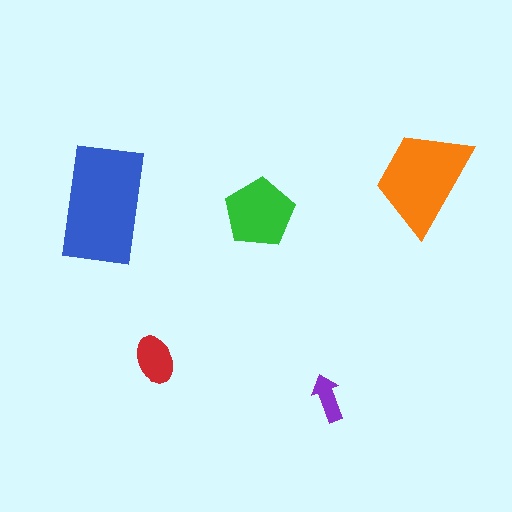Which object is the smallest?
The purple arrow.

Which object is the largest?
The blue rectangle.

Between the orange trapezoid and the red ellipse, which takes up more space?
The orange trapezoid.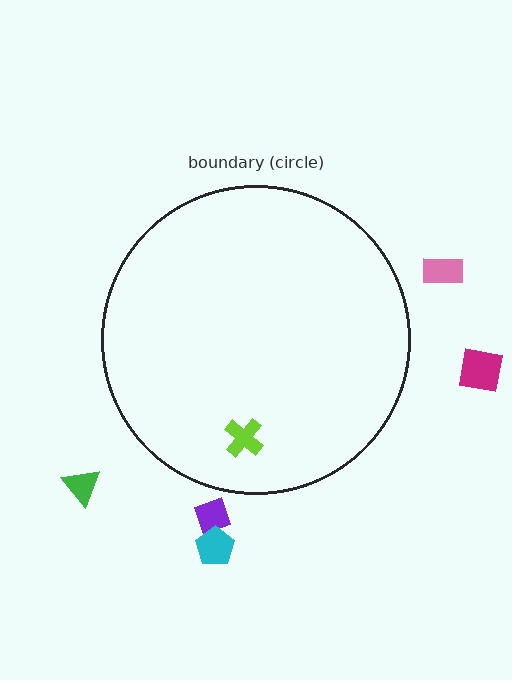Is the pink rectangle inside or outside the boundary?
Outside.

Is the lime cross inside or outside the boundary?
Inside.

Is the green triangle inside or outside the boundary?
Outside.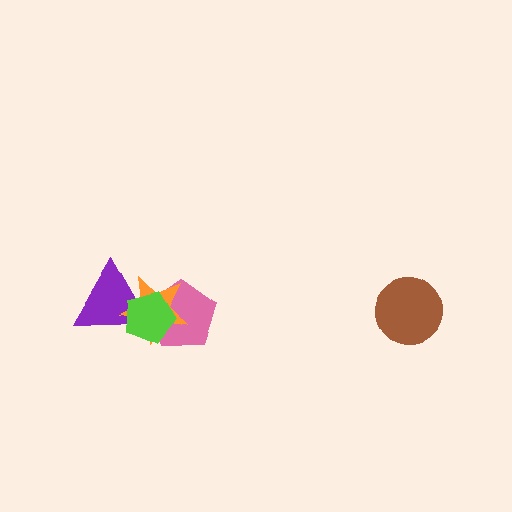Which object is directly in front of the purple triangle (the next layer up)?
The orange star is directly in front of the purple triangle.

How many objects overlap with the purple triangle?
3 objects overlap with the purple triangle.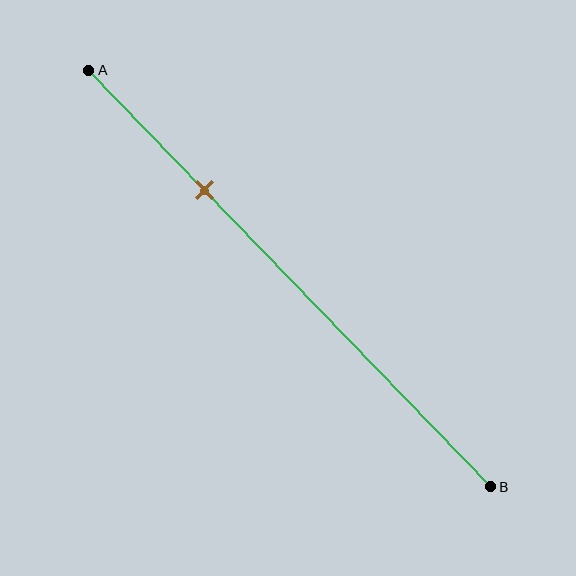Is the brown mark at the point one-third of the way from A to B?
No, the mark is at about 30% from A, not at the 33% one-third point.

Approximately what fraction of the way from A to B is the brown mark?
The brown mark is approximately 30% of the way from A to B.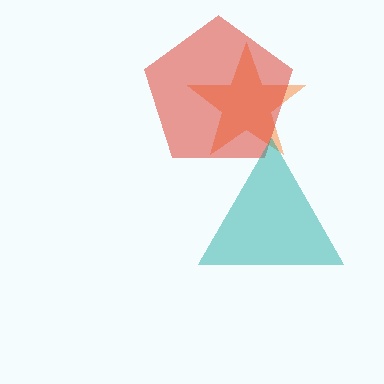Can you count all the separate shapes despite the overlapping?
Yes, there are 3 separate shapes.